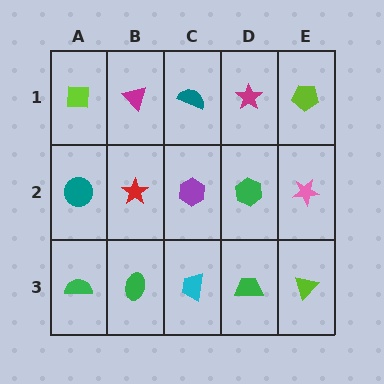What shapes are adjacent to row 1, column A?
A teal circle (row 2, column A), a magenta triangle (row 1, column B).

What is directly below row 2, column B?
A green ellipse.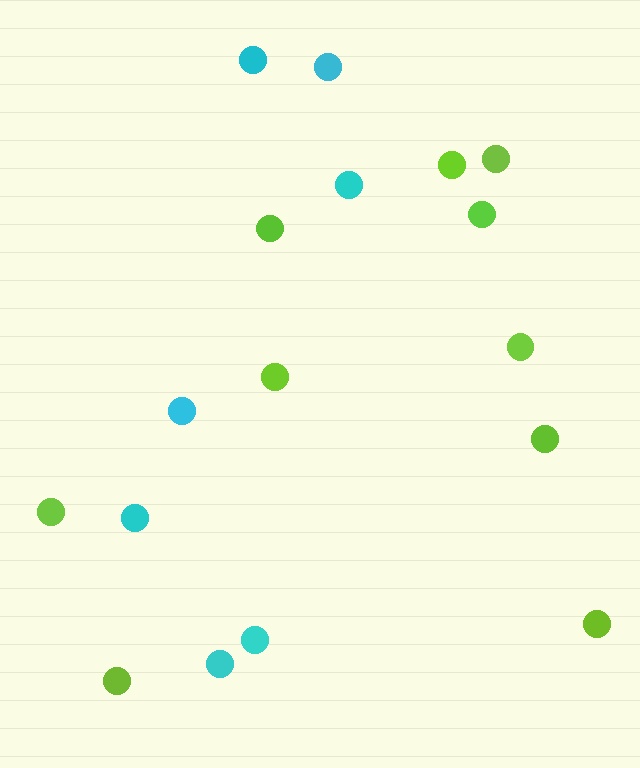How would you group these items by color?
There are 2 groups: one group of lime circles (10) and one group of cyan circles (7).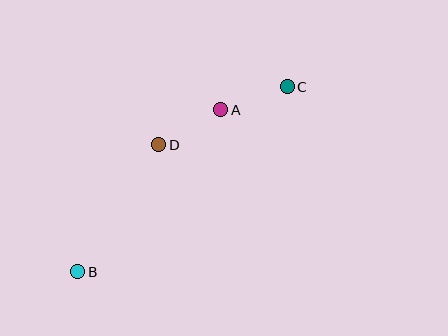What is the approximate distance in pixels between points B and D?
The distance between B and D is approximately 151 pixels.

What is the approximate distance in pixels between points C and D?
The distance between C and D is approximately 141 pixels.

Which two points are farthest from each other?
Points B and C are farthest from each other.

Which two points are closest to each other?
Points A and C are closest to each other.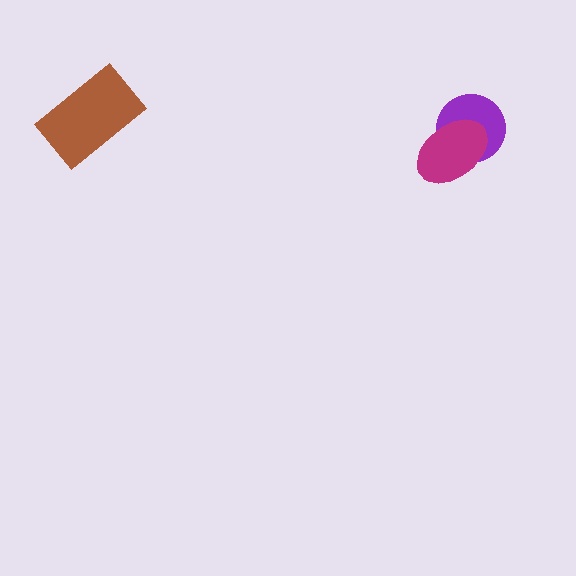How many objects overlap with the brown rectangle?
0 objects overlap with the brown rectangle.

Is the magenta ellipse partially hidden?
No, no other shape covers it.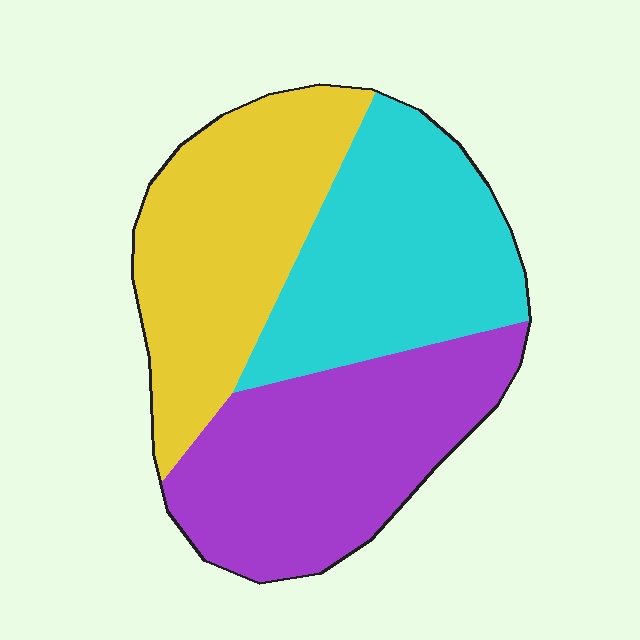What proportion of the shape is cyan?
Cyan takes up between a sixth and a third of the shape.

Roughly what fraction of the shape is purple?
Purple covers around 35% of the shape.